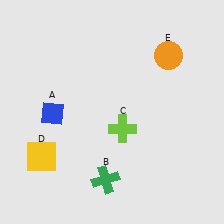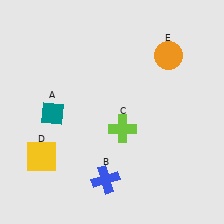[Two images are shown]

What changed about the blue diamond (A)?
In Image 1, A is blue. In Image 2, it changed to teal.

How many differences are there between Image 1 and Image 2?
There are 2 differences between the two images.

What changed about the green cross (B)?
In Image 1, B is green. In Image 2, it changed to blue.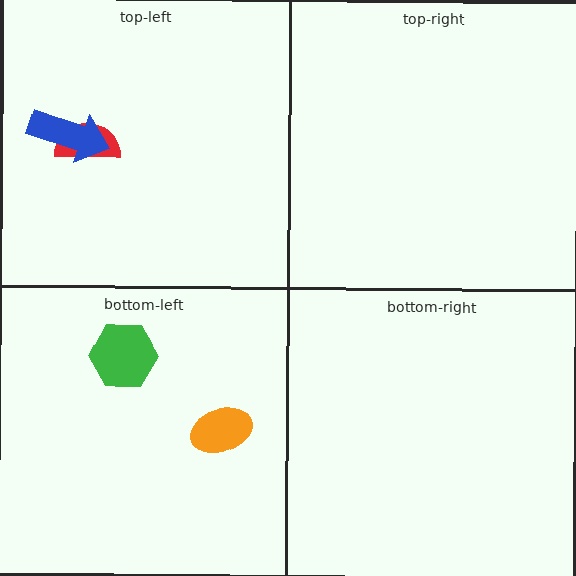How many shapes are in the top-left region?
2.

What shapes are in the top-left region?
The red semicircle, the blue arrow.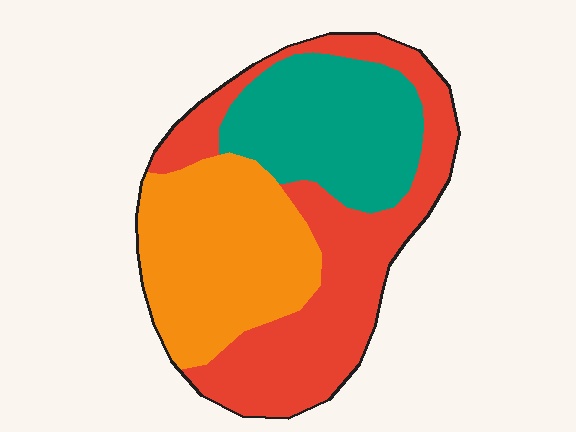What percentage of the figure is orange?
Orange covers about 30% of the figure.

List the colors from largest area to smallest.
From largest to smallest: red, orange, teal.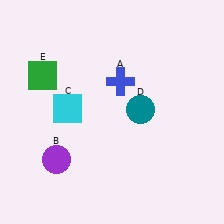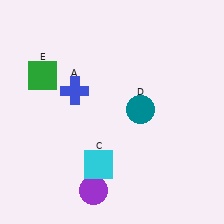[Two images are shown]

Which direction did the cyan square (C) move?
The cyan square (C) moved down.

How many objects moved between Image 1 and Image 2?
3 objects moved between the two images.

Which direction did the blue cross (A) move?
The blue cross (A) moved left.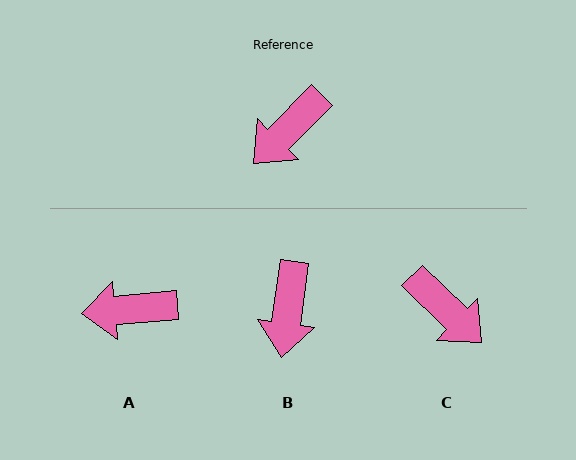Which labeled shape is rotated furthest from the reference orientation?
C, about 91 degrees away.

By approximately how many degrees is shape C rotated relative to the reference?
Approximately 91 degrees counter-clockwise.